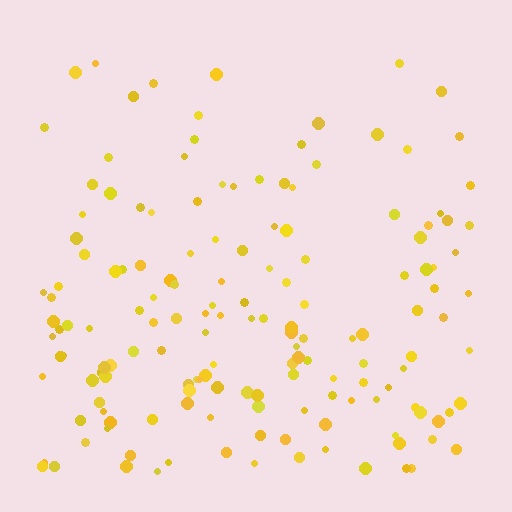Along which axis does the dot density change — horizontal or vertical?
Vertical.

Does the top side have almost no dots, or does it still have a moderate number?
Still a moderate number, just noticeably fewer than the bottom.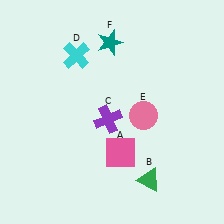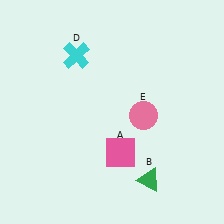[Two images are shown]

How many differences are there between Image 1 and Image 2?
There are 2 differences between the two images.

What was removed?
The teal star (F), the purple cross (C) were removed in Image 2.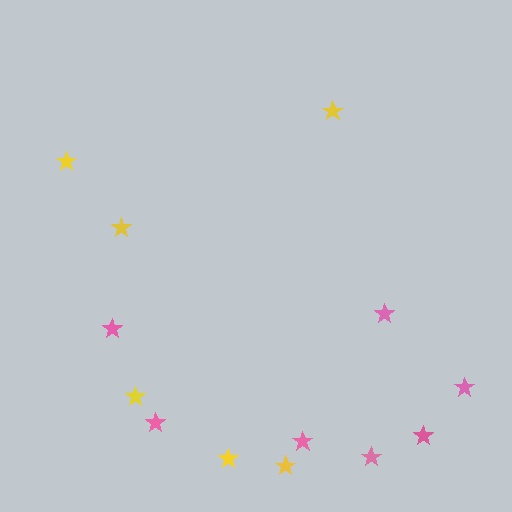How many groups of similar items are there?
There are 2 groups: one group of yellow stars (6) and one group of pink stars (7).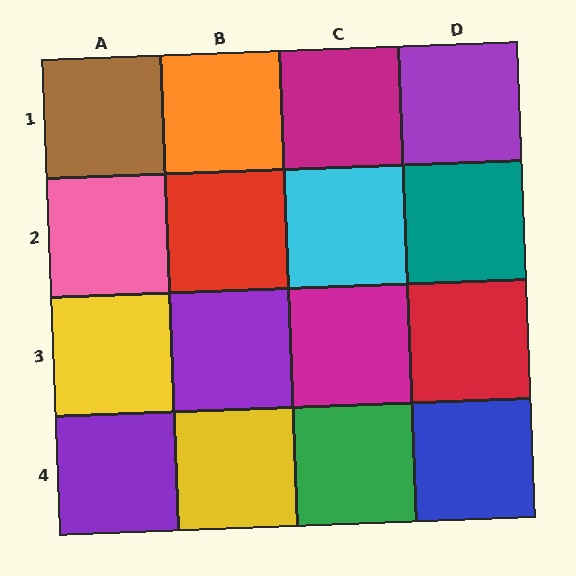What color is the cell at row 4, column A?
Purple.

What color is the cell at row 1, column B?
Orange.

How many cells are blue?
1 cell is blue.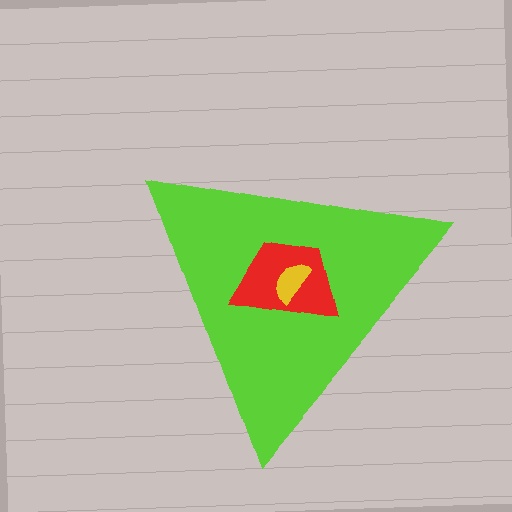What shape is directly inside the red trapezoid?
The yellow semicircle.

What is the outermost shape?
The lime triangle.